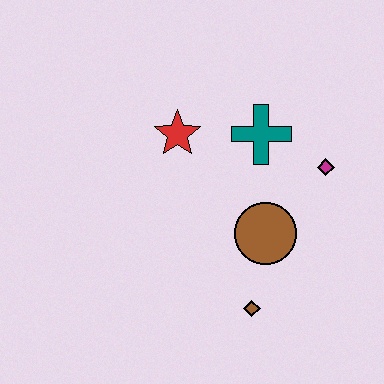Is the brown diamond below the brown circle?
Yes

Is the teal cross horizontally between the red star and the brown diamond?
No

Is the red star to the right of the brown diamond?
No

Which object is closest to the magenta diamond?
The teal cross is closest to the magenta diamond.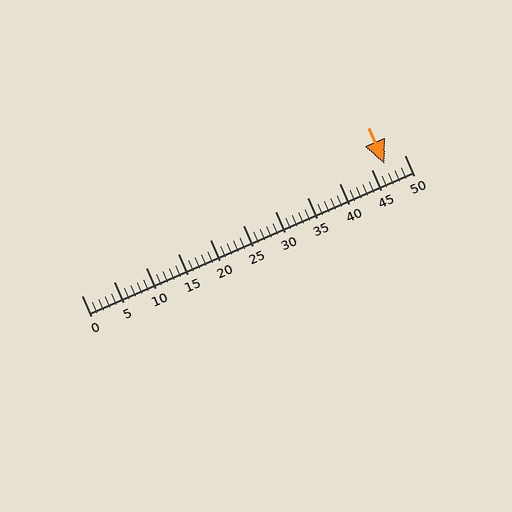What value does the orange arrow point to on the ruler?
The orange arrow points to approximately 47.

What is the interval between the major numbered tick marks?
The major tick marks are spaced 5 units apart.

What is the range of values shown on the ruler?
The ruler shows values from 0 to 50.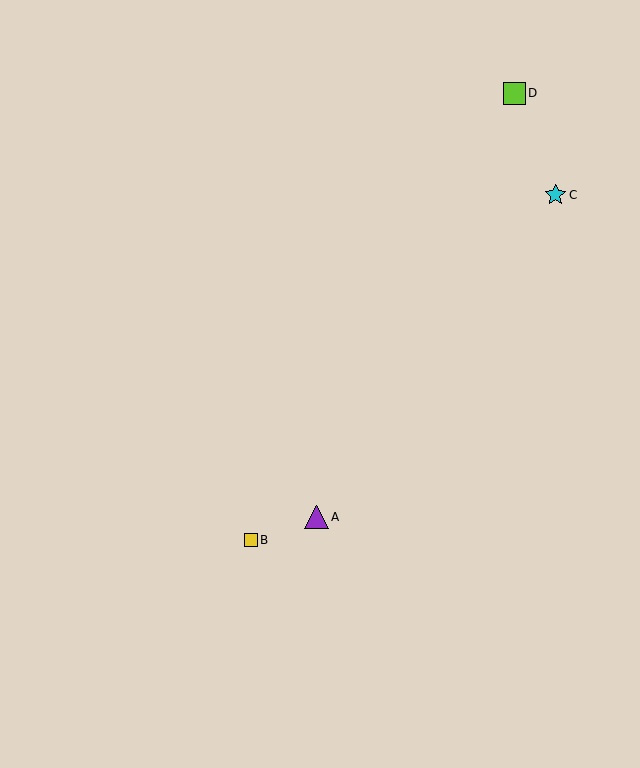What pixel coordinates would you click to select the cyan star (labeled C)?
Click at (555, 195) to select the cyan star C.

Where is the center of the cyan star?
The center of the cyan star is at (555, 195).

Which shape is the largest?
The purple triangle (labeled A) is the largest.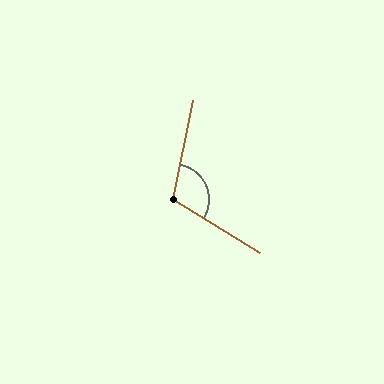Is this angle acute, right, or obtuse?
It is obtuse.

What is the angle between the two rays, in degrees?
Approximately 110 degrees.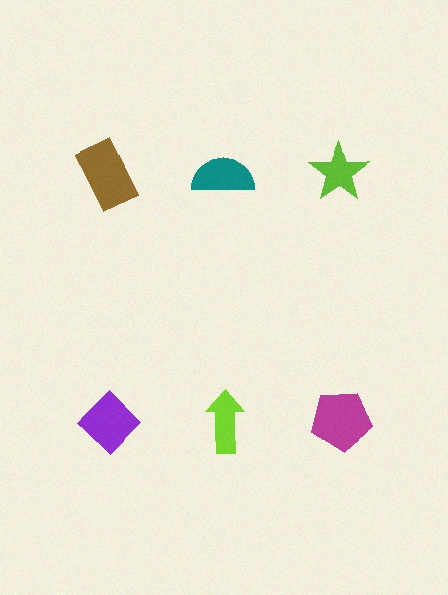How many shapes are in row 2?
3 shapes.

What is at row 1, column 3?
A lime star.